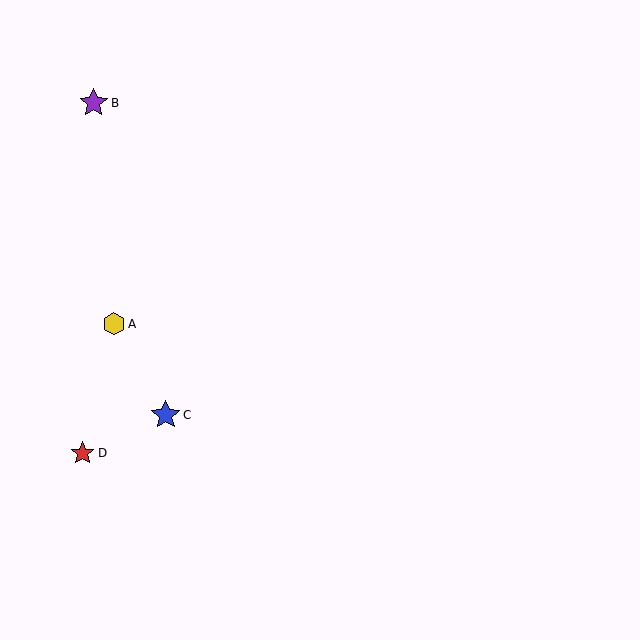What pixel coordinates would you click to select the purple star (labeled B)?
Click at (94, 103) to select the purple star B.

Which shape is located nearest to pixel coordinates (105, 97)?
The purple star (labeled B) at (94, 103) is nearest to that location.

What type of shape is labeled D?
Shape D is a red star.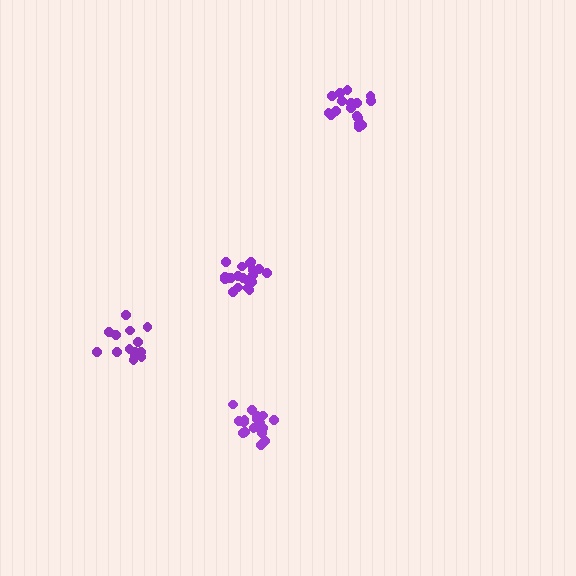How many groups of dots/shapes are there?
There are 4 groups.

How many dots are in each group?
Group 1: 14 dots, Group 2: 20 dots, Group 3: 19 dots, Group 4: 20 dots (73 total).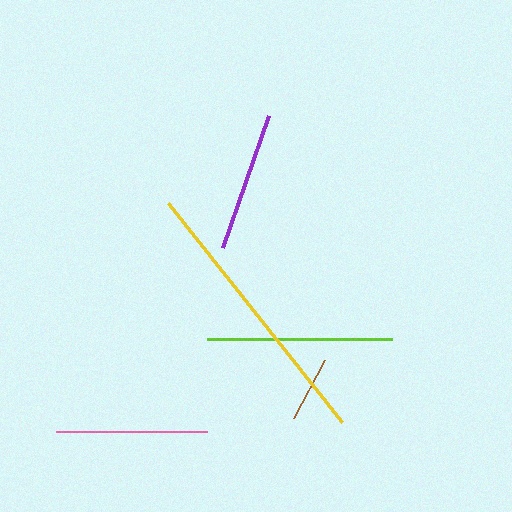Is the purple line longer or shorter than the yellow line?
The yellow line is longer than the purple line.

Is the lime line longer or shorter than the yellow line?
The yellow line is longer than the lime line.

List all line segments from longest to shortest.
From longest to shortest: yellow, lime, pink, purple, brown.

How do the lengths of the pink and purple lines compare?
The pink and purple lines are approximately the same length.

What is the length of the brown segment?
The brown segment is approximately 66 pixels long.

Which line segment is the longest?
The yellow line is the longest at approximately 280 pixels.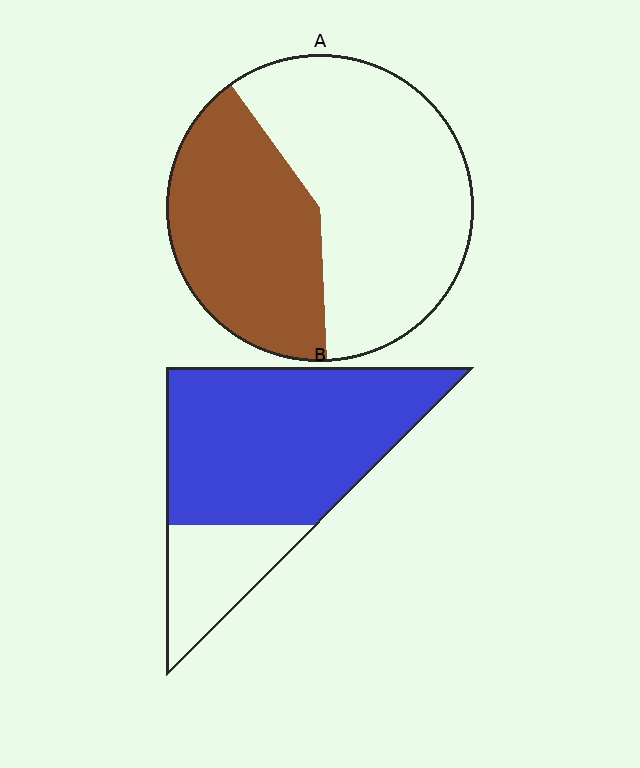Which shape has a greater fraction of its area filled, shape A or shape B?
Shape B.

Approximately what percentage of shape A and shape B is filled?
A is approximately 40% and B is approximately 75%.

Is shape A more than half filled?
No.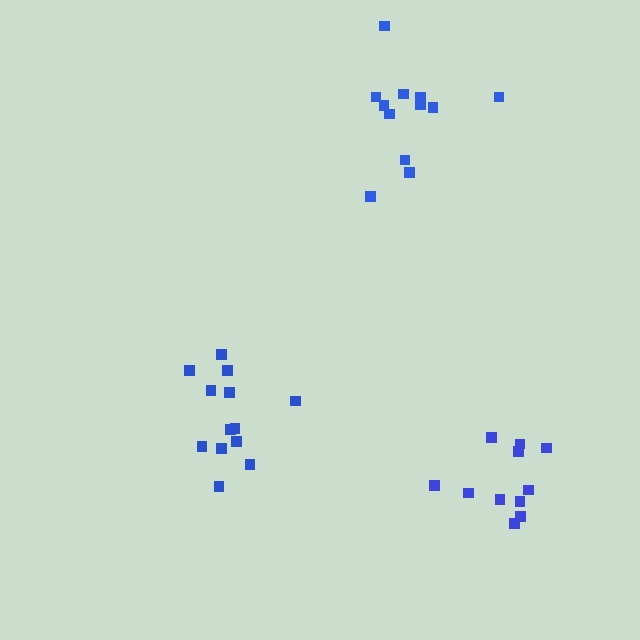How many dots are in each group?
Group 1: 12 dots, Group 2: 13 dots, Group 3: 11 dots (36 total).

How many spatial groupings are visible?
There are 3 spatial groupings.